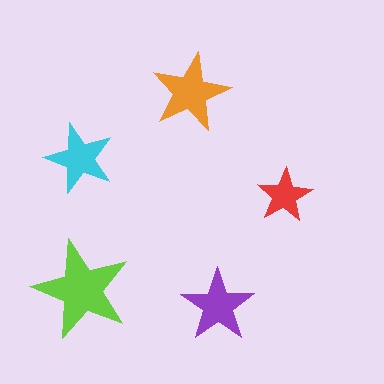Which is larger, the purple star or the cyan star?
The purple one.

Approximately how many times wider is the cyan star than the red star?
About 1.5 times wider.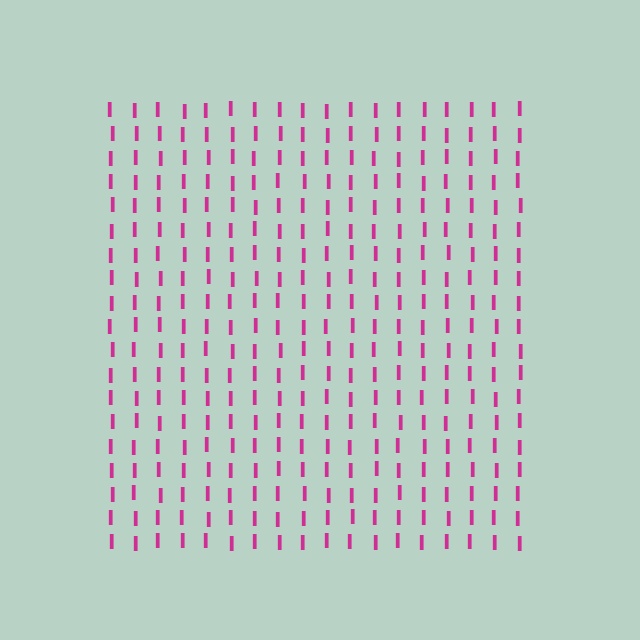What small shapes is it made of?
It is made of small letter I's.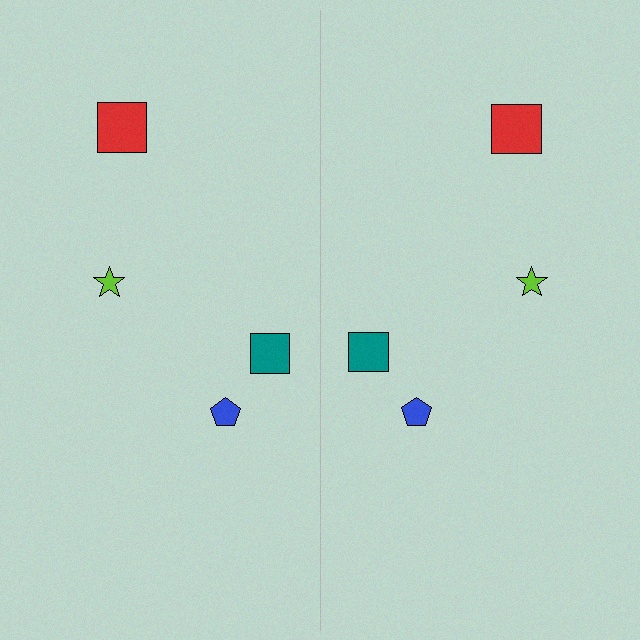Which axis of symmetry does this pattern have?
The pattern has a vertical axis of symmetry running through the center of the image.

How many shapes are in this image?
There are 8 shapes in this image.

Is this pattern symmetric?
Yes, this pattern has bilateral (reflection) symmetry.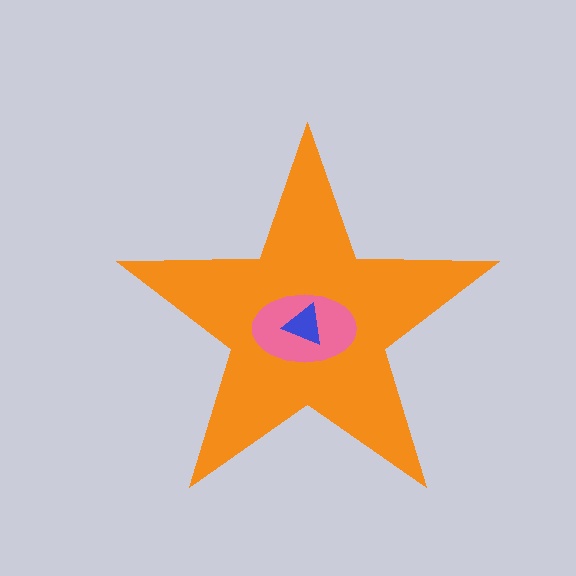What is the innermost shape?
The blue triangle.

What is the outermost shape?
The orange star.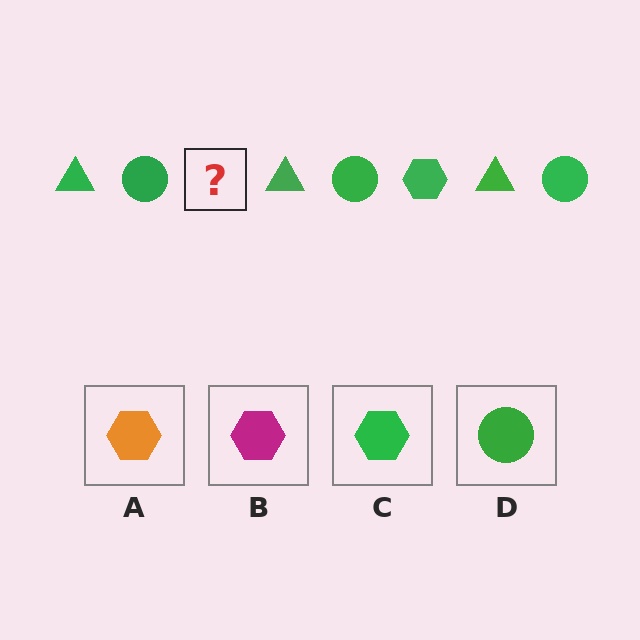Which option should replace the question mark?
Option C.